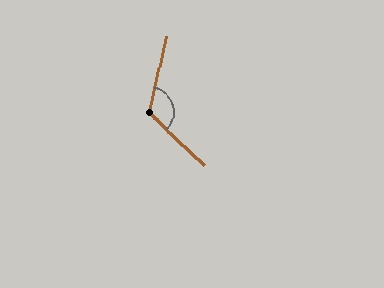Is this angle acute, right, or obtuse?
It is obtuse.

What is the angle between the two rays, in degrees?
Approximately 120 degrees.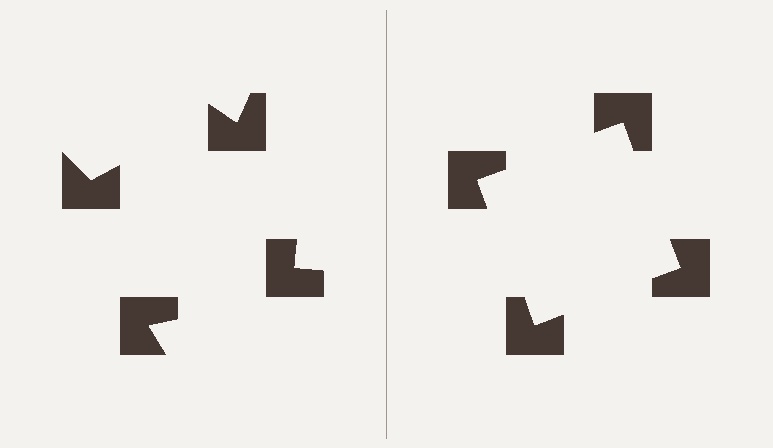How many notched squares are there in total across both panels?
8 — 4 on each side.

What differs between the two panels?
The notched squares are positioned identically on both sides; only the wedge orientations differ. On the right they align to a square; on the left they are misaligned.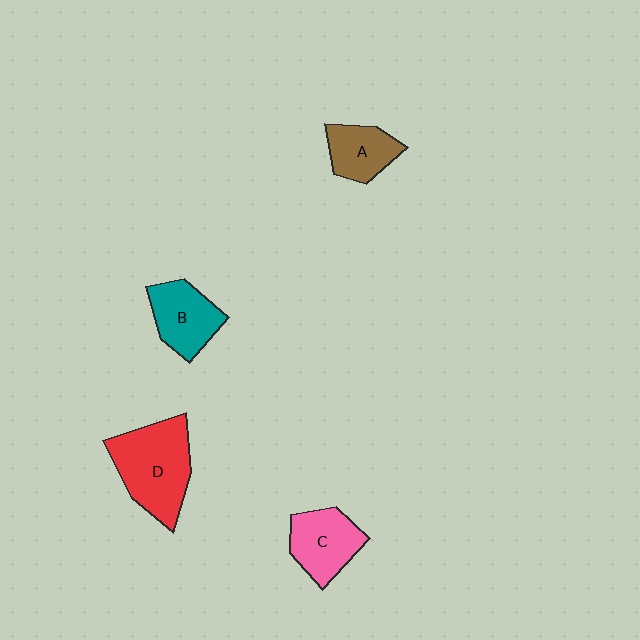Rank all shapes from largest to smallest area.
From largest to smallest: D (red), C (pink), B (teal), A (brown).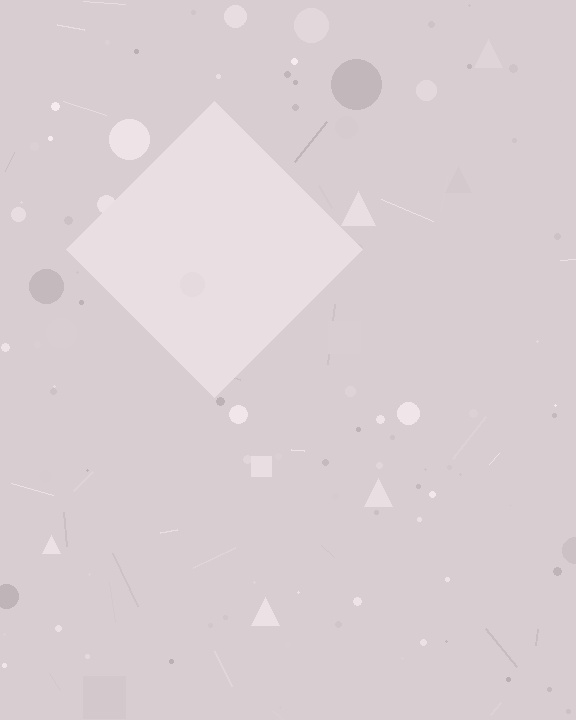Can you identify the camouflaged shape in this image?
The camouflaged shape is a diamond.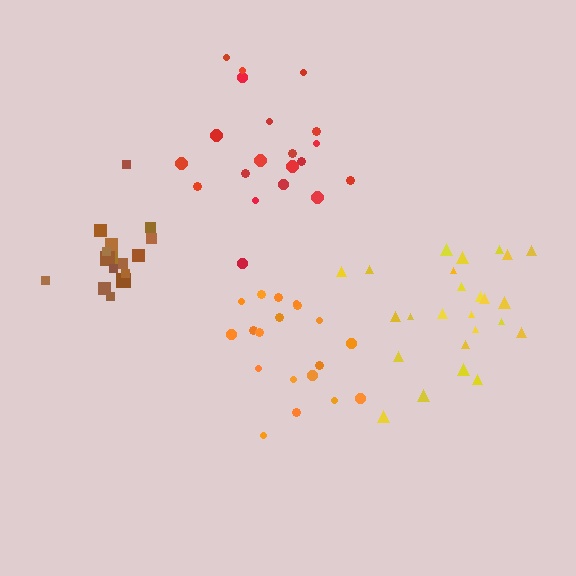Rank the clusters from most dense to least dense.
brown, orange, red, yellow.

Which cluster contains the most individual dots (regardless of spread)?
Yellow (25).